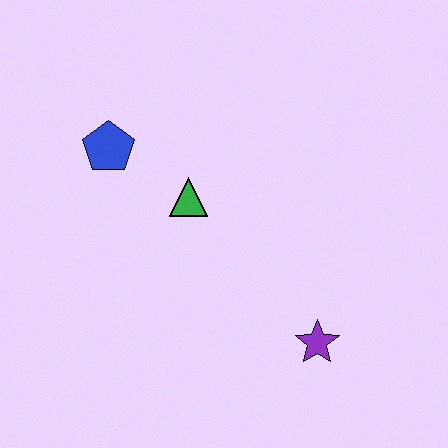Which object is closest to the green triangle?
The blue pentagon is closest to the green triangle.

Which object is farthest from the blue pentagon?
The purple star is farthest from the blue pentagon.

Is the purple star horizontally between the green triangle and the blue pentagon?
No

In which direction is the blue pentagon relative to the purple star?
The blue pentagon is to the left of the purple star.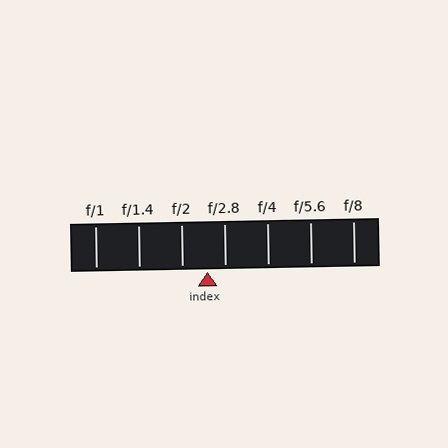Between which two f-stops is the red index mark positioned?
The index mark is between f/2 and f/2.8.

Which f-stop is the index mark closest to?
The index mark is closest to f/2.8.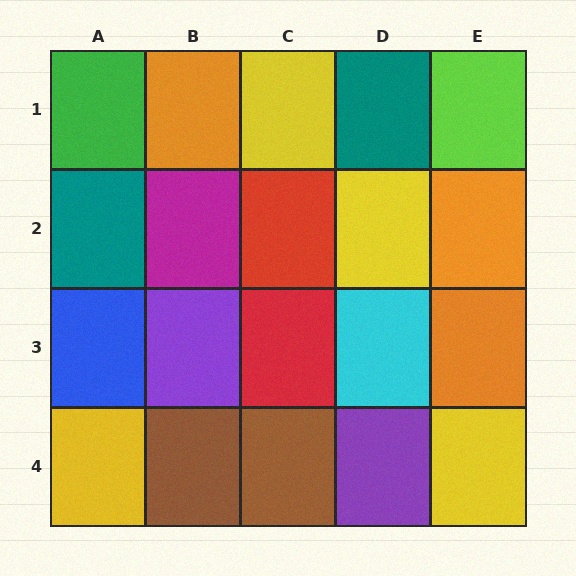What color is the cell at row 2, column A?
Teal.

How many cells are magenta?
1 cell is magenta.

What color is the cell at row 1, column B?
Orange.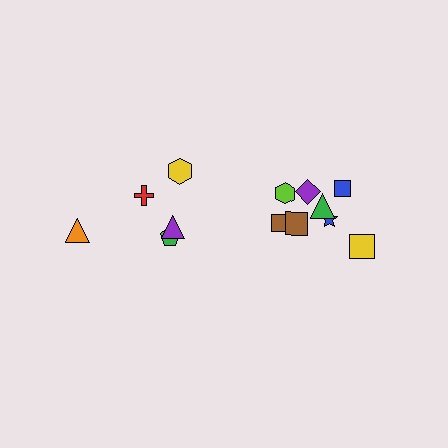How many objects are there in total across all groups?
There are 13 objects.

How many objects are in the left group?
There are 5 objects.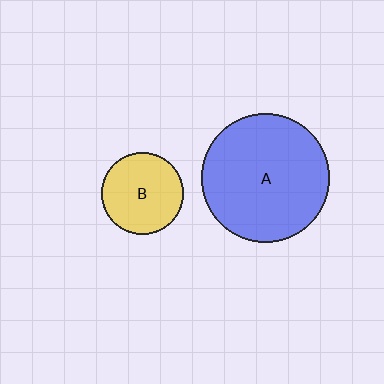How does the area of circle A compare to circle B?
Approximately 2.5 times.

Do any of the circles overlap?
No, none of the circles overlap.